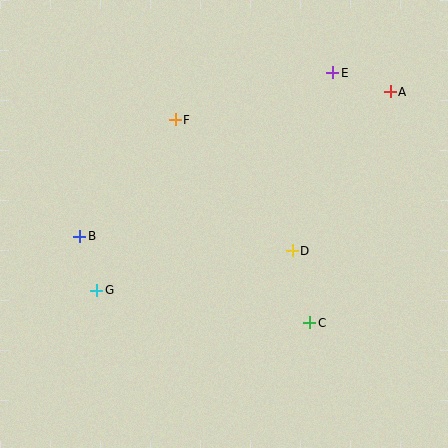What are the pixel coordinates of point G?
Point G is at (97, 290).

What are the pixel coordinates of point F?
Point F is at (175, 120).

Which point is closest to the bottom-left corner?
Point G is closest to the bottom-left corner.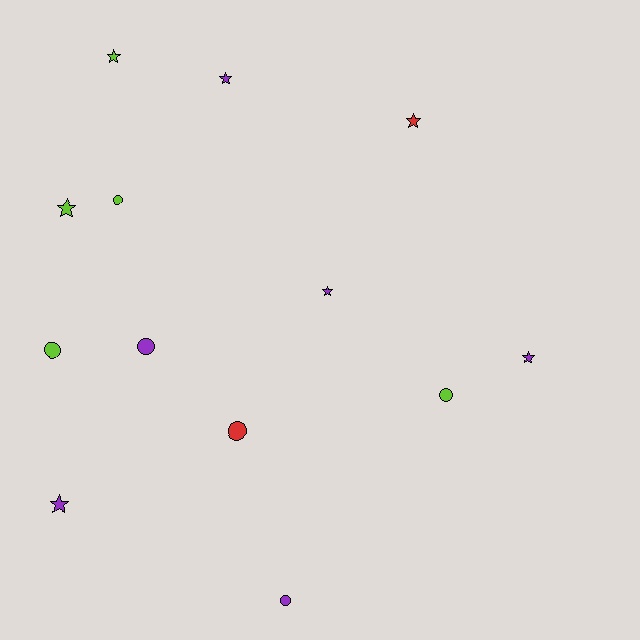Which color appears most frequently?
Purple, with 6 objects.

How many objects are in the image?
There are 13 objects.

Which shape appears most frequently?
Star, with 7 objects.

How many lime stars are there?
There are 2 lime stars.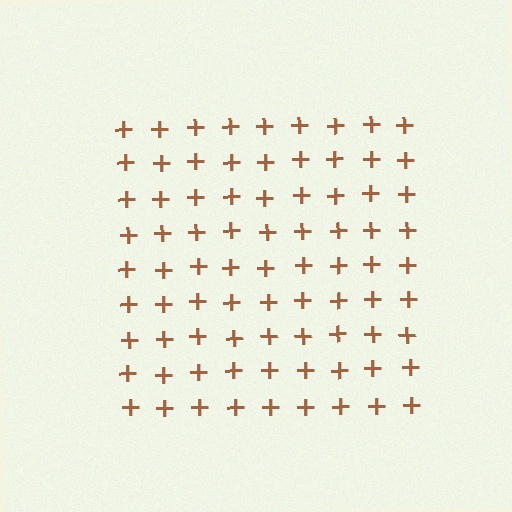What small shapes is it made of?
It is made of small plus signs.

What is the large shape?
The large shape is a square.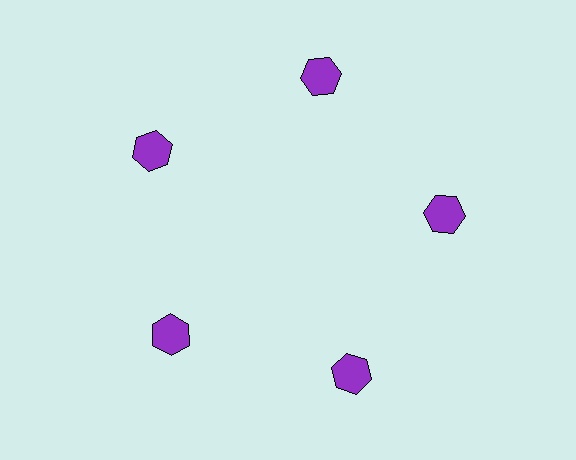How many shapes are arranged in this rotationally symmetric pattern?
There are 5 shapes, arranged in 5 groups of 1.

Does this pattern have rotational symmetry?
Yes, this pattern has 5-fold rotational symmetry. It looks the same after rotating 72 degrees around the center.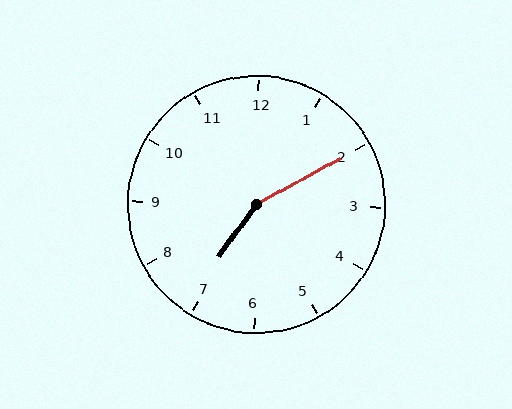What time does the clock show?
7:10.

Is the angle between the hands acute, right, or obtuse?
It is obtuse.